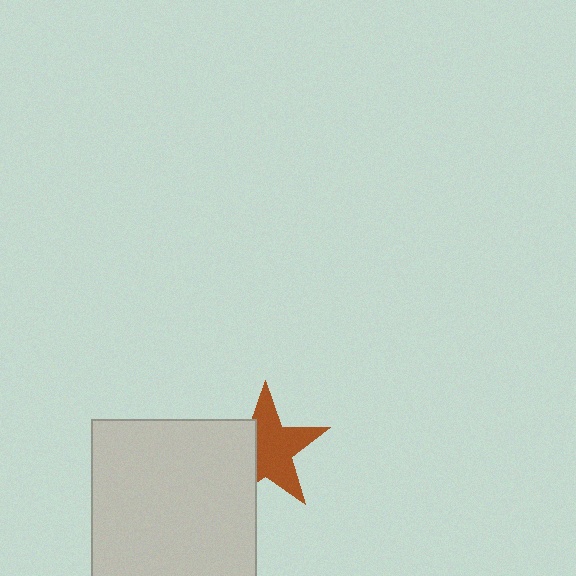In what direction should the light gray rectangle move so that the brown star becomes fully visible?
The light gray rectangle should move left. That is the shortest direction to clear the overlap and leave the brown star fully visible.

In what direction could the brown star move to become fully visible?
The brown star could move right. That would shift it out from behind the light gray rectangle entirely.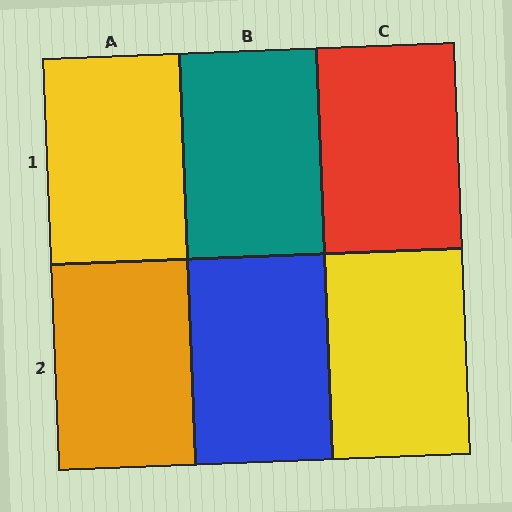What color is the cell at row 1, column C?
Red.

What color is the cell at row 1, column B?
Teal.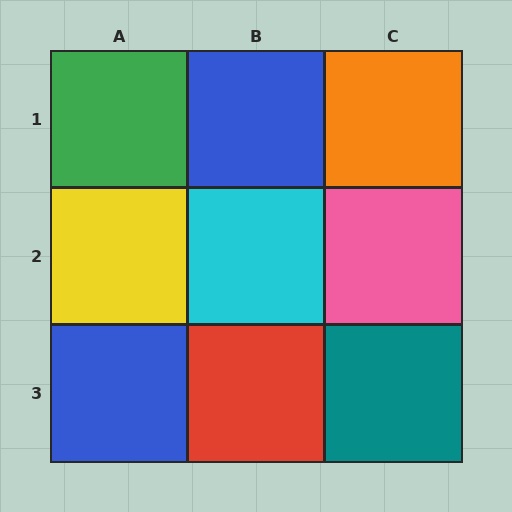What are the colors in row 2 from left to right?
Yellow, cyan, pink.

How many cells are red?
1 cell is red.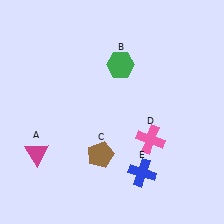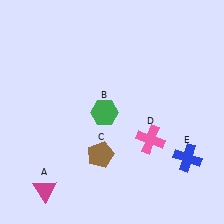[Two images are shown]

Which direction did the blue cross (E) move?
The blue cross (E) moved right.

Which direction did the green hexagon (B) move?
The green hexagon (B) moved down.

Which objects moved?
The objects that moved are: the magenta triangle (A), the green hexagon (B), the blue cross (E).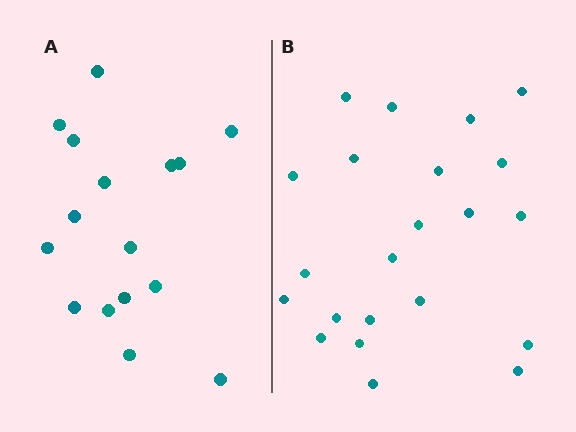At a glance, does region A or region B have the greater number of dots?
Region B (the right region) has more dots.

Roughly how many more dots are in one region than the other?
Region B has about 6 more dots than region A.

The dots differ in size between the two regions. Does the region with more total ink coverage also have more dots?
No. Region A has more total ink coverage because its dots are larger, but region B actually contains more individual dots. Total area can be misleading — the number of items is what matters here.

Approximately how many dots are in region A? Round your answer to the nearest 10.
About 20 dots. (The exact count is 16, which rounds to 20.)